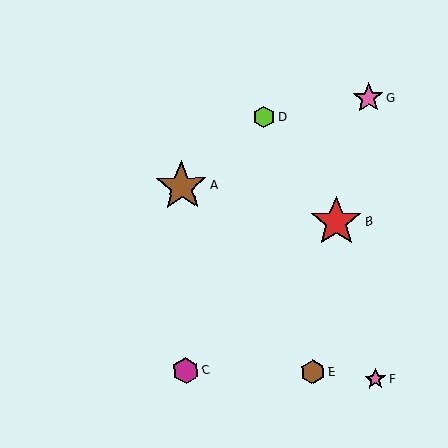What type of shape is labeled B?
Shape B is a red star.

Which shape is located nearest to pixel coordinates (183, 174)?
The brown star (labeled A) at (181, 186) is nearest to that location.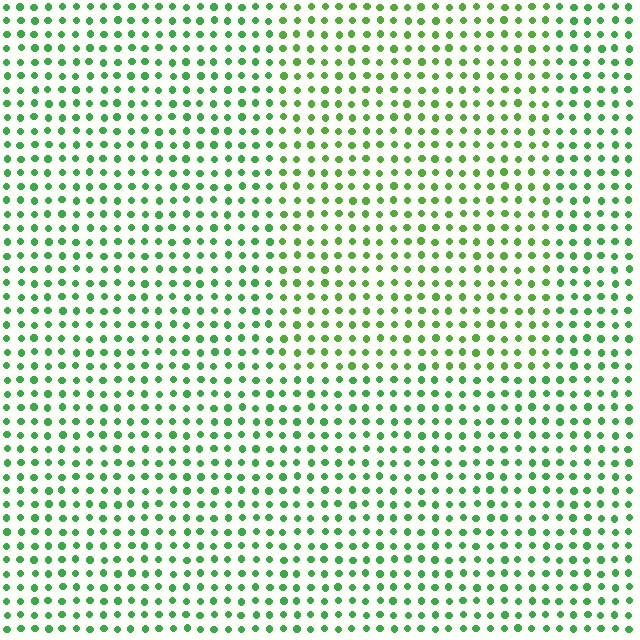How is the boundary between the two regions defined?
The boundary is defined purely by a slight shift in hue (about 23 degrees). Spacing, size, and orientation are identical on both sides.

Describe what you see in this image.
The image is filled with small green elements in a uniform arrangement. A rectangle-shaped region is visible where the elements are tinted to a slightly different hue, forming a subtle color boundary.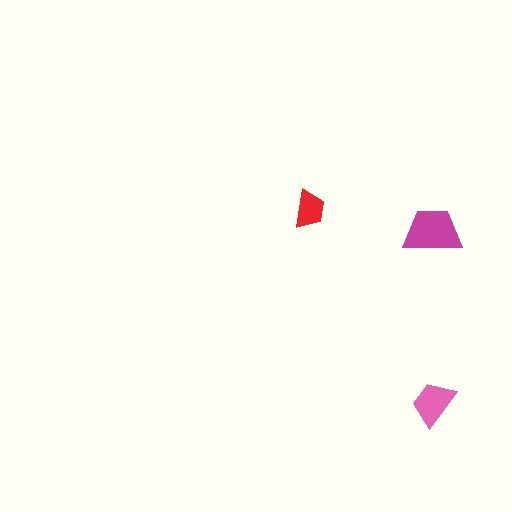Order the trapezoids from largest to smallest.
the magenta one, the pink one, the red one.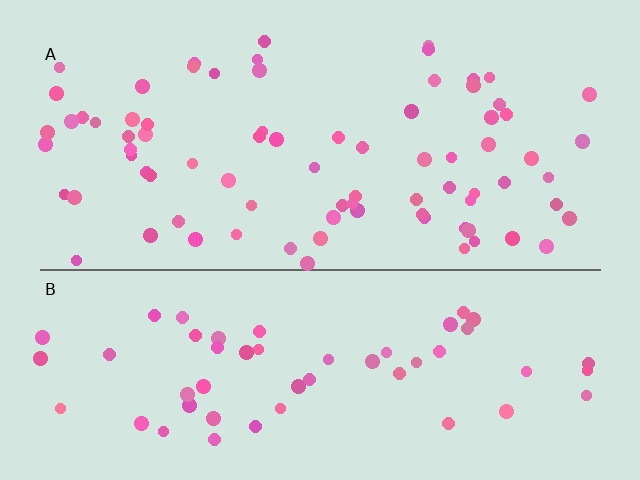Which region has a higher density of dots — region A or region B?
A (the top).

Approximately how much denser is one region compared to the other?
Approximately 1.5× — region A over region B.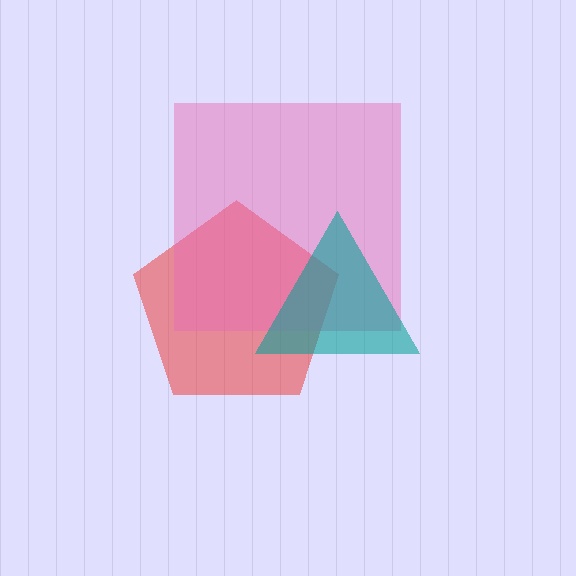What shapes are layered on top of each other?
The layered shapes are: a red pentagon, a pink square, a teal triangle.